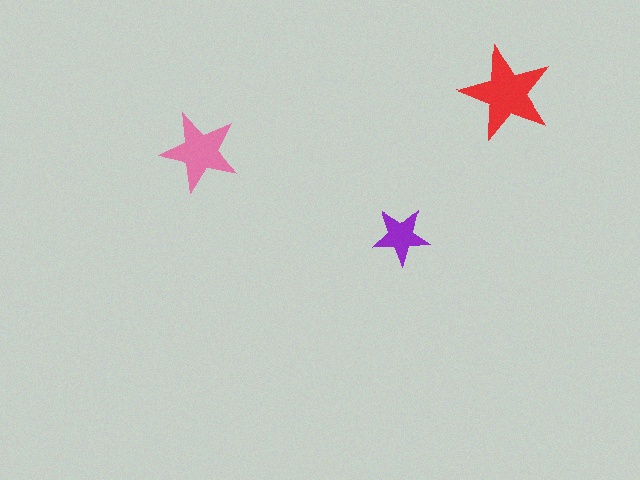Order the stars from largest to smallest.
the red one, the pink one, the purple one.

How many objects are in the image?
There are 3 objects in the image.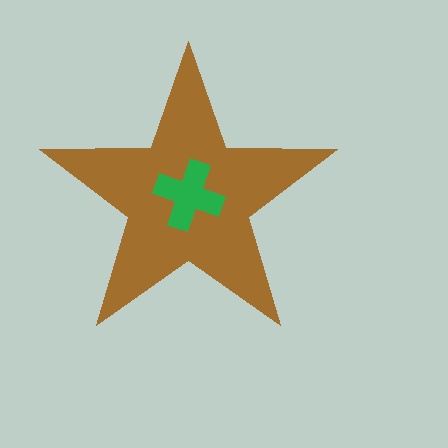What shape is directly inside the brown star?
The green cross.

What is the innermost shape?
The green cross.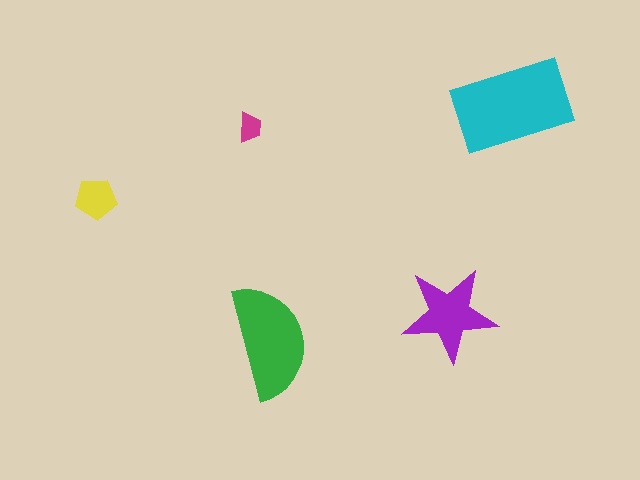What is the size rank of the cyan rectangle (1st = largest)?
1st.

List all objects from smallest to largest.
The magenta trapezoid, the yellow pentagon, the purple star, the green semicircle, the cyan rectangle.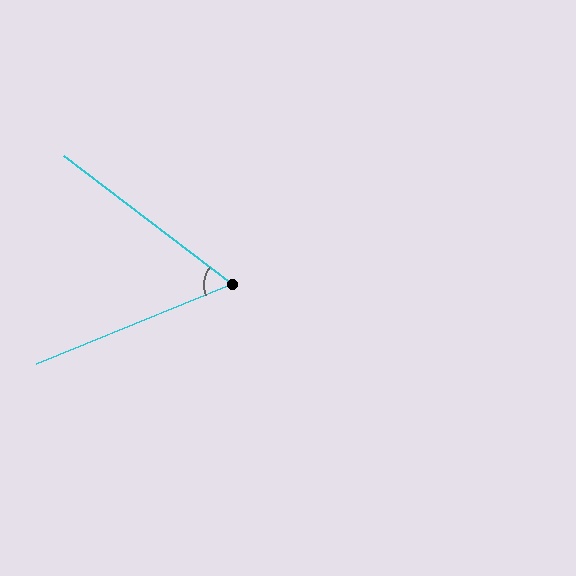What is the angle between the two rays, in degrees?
Approximately 59 degrees.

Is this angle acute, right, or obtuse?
It is acute.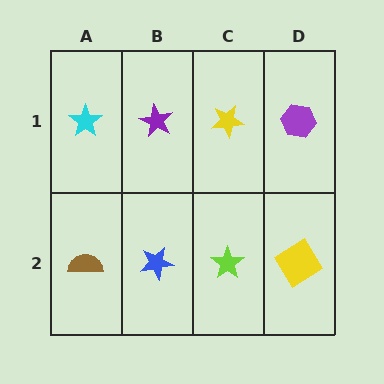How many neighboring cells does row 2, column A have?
2.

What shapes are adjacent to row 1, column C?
A lime star (row 2, column C), a purple star (row 1, column B), a purple hexagon (row 1, column D).